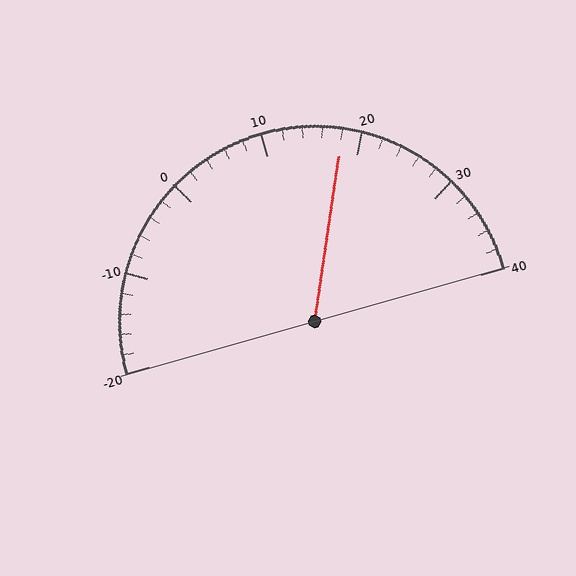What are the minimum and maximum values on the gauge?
The gauge ranges from -20 to 40.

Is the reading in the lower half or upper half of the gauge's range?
The reading is in the upper half of the range (-20 to 40).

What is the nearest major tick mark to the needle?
The nearest major tick mark is 20.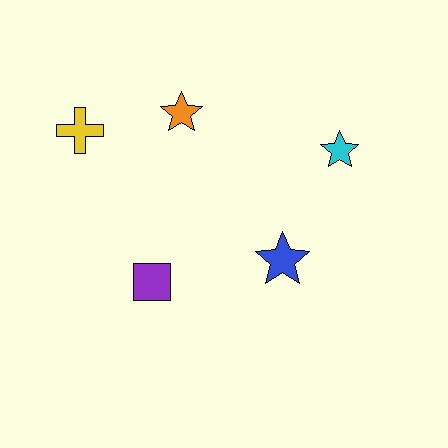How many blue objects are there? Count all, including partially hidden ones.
There is 1 blue object.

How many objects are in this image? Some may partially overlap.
There are 5 objects.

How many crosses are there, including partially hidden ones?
There is 1 cross.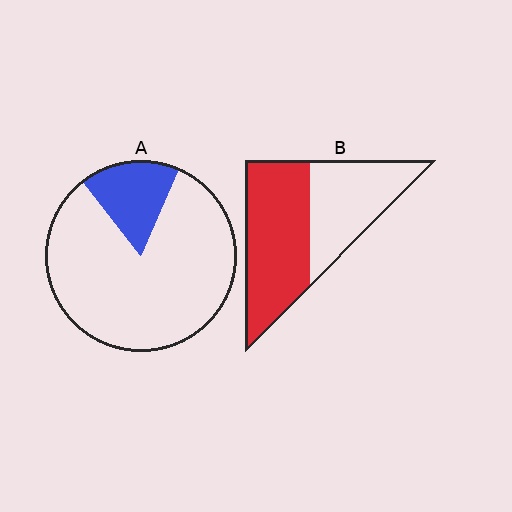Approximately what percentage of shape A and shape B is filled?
A is approximately 15% and B is approximately 55%.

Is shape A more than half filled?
No.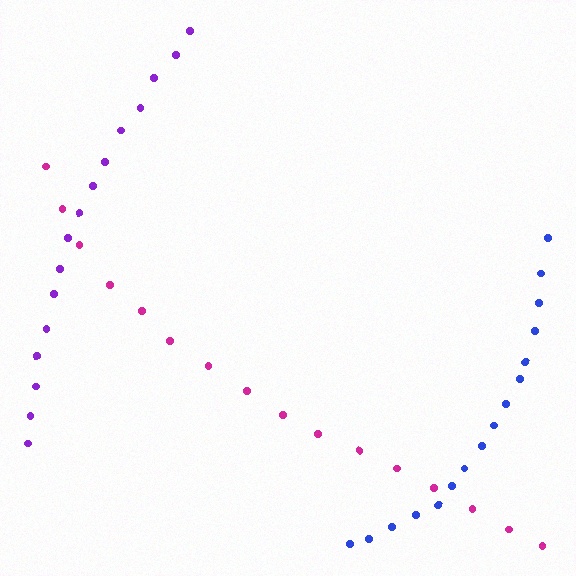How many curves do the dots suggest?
There are 3 distinct paths.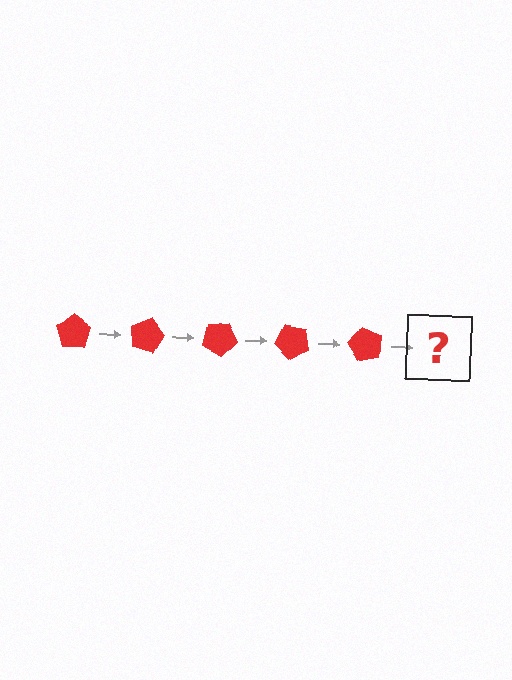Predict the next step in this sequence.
The next step is a red pentagon rotated 75 degrees.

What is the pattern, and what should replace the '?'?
The pattern is that the pentagon rotates 15 degrees each step. The '?' should be a red pentagon rotated 75 degrees.